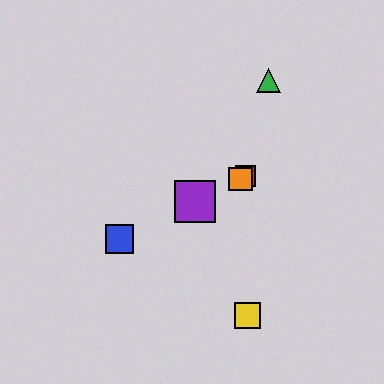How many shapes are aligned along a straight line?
4 shapes (the red square, the blue square, the purple square, the orange square) are aligned along a straight line.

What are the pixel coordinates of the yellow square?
The yellow square is at (247, 316).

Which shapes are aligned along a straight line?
The red square, the blue square, the purple square, the orange square are aligned along a straight line.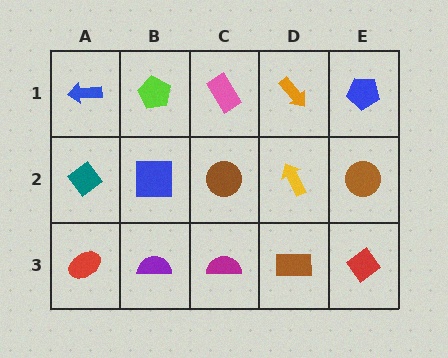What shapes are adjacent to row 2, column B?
A lime pentagon (row 1, column B), a purple semicircle (row 3, column B), a teal diamond (row 2, column A), a brown circle (row 2, column C).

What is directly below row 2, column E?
A red diamond.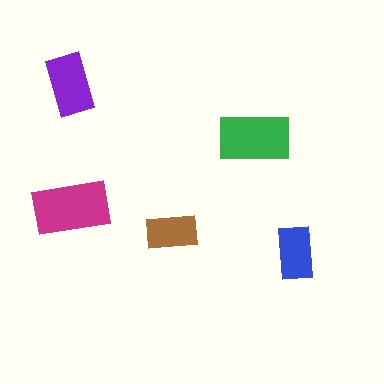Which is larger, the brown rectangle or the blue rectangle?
The blue one.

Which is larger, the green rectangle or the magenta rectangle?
The magenta one.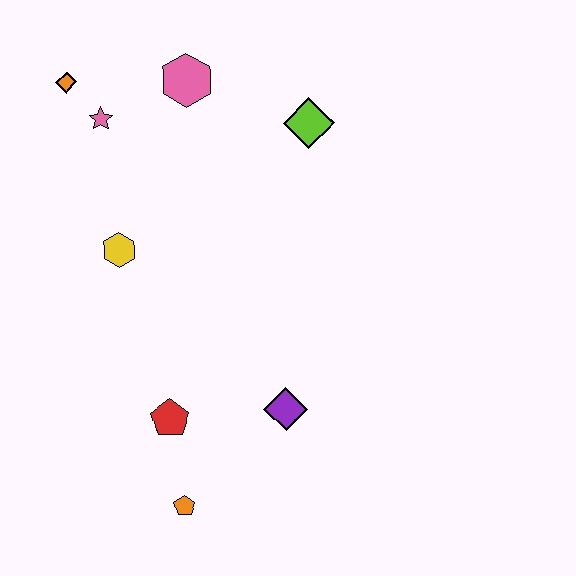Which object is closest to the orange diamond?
The pink star is closest to the orange diamond.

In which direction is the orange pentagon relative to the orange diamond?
The orange pentagon is below the orange diamond.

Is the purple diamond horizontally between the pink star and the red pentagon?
No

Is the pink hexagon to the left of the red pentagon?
No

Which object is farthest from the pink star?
The orange pentagon is farthest from the pink star.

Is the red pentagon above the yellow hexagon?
No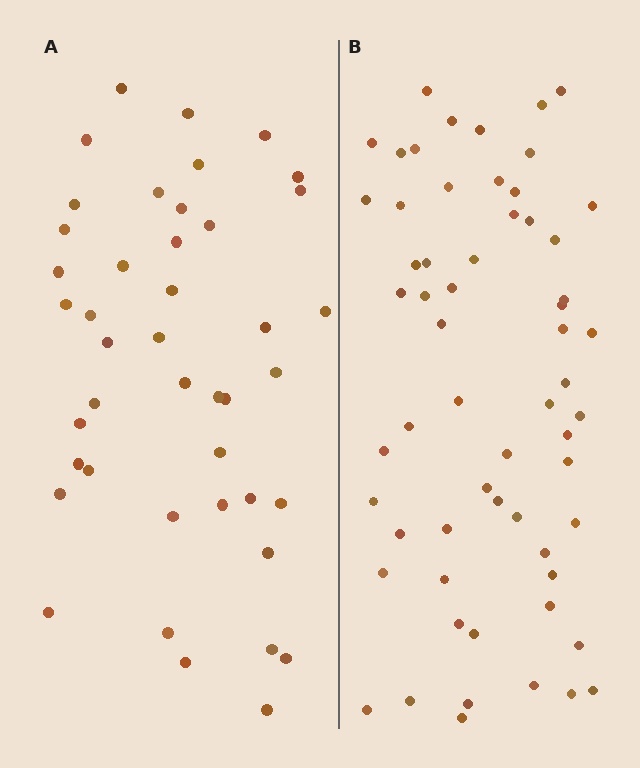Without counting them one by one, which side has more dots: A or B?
Region B (the right region) has more dots.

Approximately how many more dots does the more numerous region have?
Region B has approximately 15 more dots than region A.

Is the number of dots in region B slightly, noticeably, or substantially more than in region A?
Region B has noticeably more, but not dramatically so. The ratio is roughly 1.4 to 1.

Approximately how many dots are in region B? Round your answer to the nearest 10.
About 60 dots.